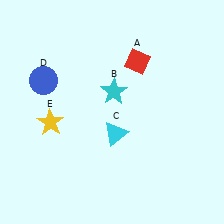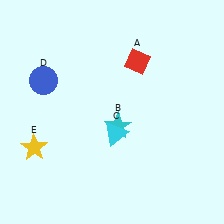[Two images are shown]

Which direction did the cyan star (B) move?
The cyan star (B) moved down.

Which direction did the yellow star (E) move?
The yellow star (E) moved down.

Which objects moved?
The objects that moved are: the cyan star (B), the yellow star (E).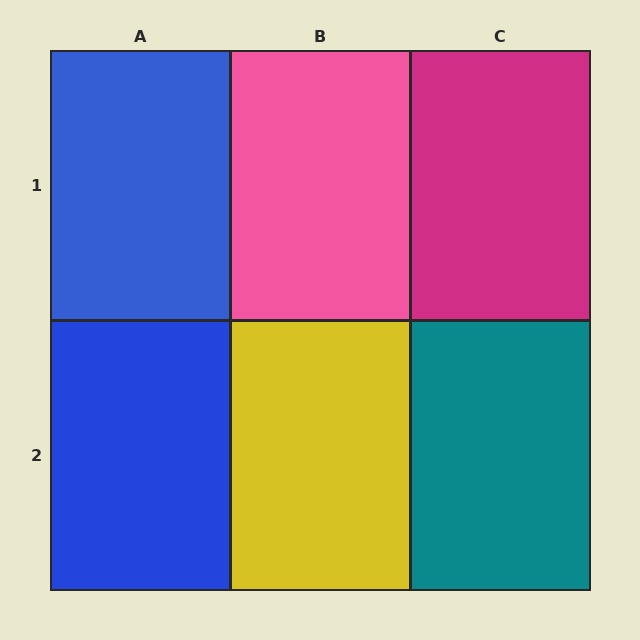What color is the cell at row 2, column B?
Yellow.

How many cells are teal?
1 cell is teal.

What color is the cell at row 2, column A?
Blue.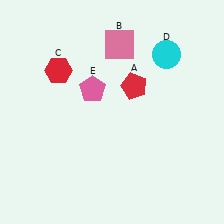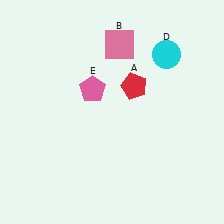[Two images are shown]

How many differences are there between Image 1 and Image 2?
There is 1 difference between the two images.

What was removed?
The red hexagon (C) was removed in Image 2.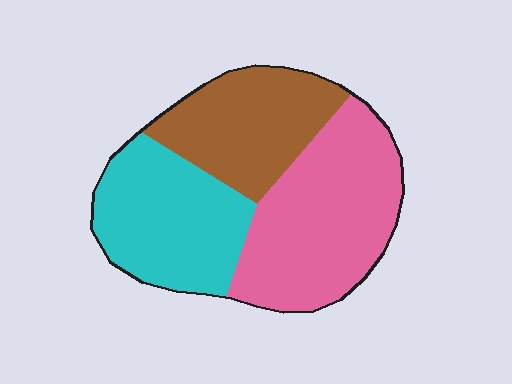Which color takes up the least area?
Brown, at roughly 30%.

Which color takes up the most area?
Pink, at roughly 40%.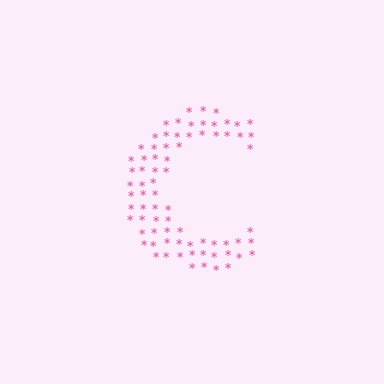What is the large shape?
The large shape is the letter C.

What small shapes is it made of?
It is made of small asterisks.